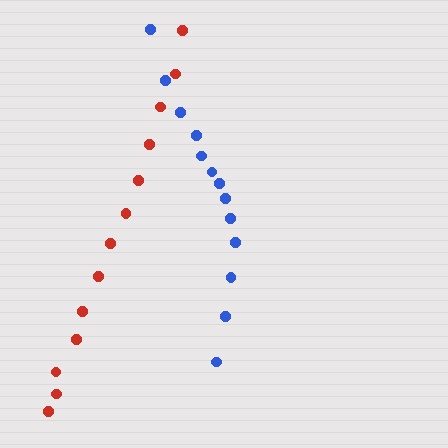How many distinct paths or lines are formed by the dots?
There are 2 distinct paths.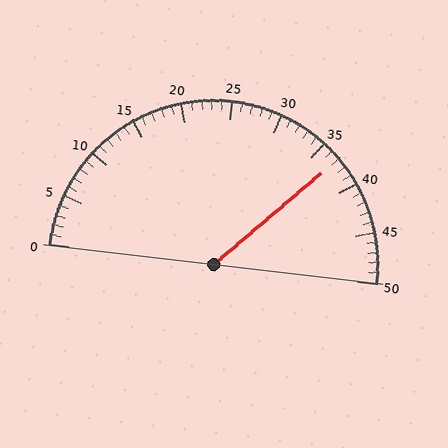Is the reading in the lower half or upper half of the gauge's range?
The reading is in the upper half of the range (0 to 50).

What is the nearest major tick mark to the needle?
The nearest major tick mark is 35.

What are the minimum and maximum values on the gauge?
The gauge ranges from 0 to 50.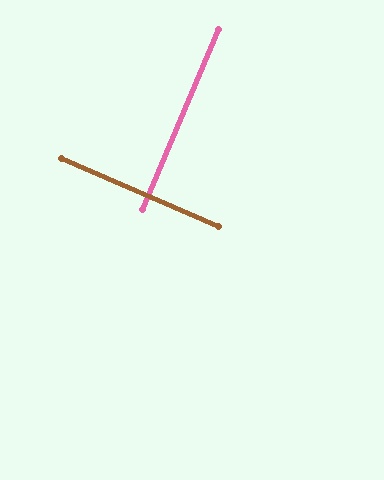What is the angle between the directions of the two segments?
Approximately 90 degrees.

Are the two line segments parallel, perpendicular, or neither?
Perpendicular — they meet at approximately 90°.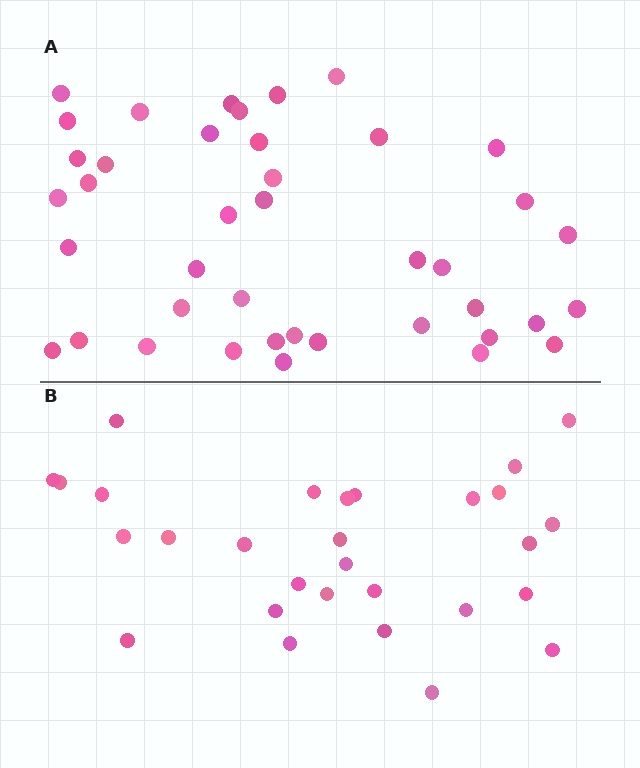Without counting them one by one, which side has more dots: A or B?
Region A (the top region) has more dots.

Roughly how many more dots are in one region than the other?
Region A has roughly 12 or so more dots than region B.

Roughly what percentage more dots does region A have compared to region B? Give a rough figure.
About 40% more.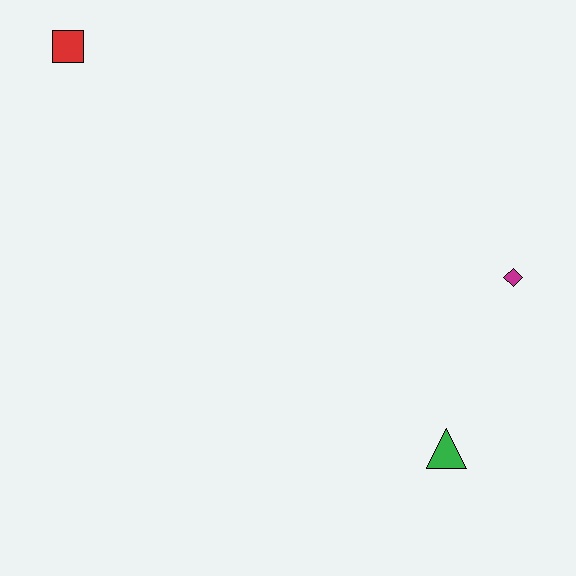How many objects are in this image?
There are 3 objects.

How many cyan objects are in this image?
There are no cyan objects.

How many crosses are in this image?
There are no crosses.